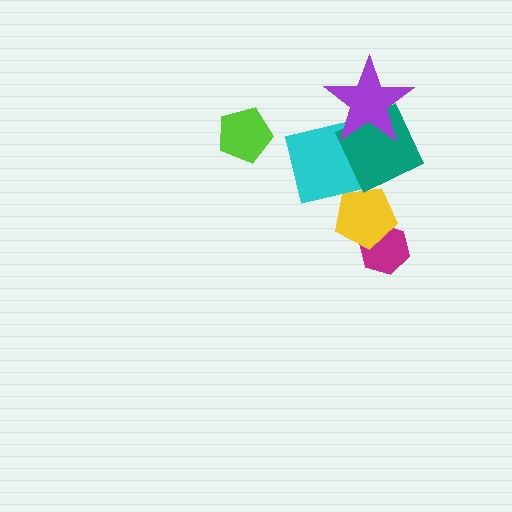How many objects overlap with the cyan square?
3 objects overlap with the cyan square.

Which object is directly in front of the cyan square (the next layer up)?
The teal diamond is directly in front of the cyan square.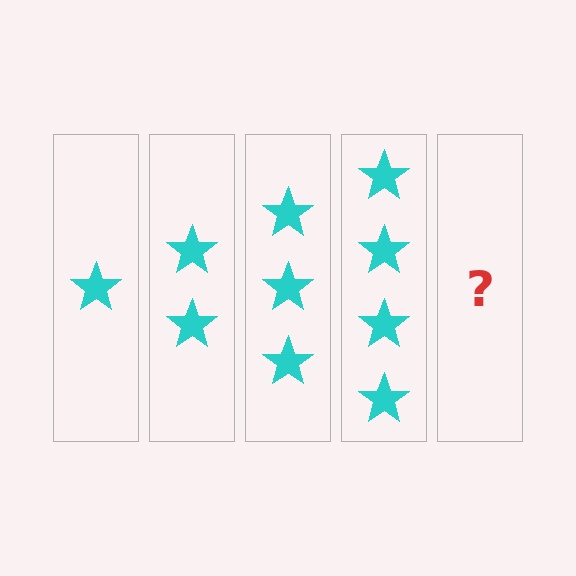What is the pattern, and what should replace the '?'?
The pattern is that each step adds one more star. The '?' should be 5 stars.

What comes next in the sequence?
The next element should be 5 stars.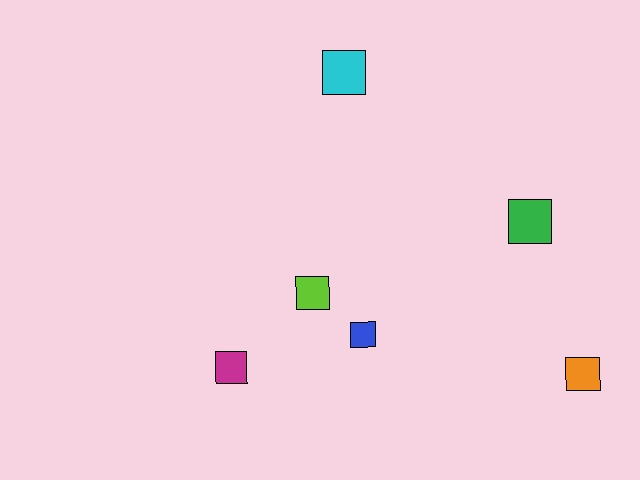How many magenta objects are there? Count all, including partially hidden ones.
There is 1 magenta object.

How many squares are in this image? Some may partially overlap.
There are 6 squares.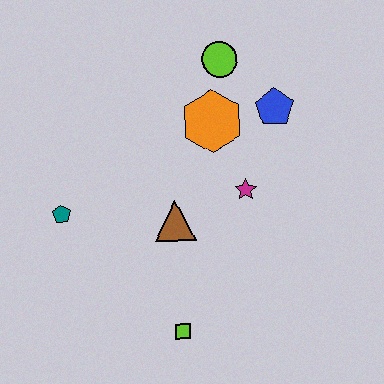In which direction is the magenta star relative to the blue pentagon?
The magenta star is below the blue pentagon.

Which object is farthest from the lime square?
The lime circle is farthest from the lime square.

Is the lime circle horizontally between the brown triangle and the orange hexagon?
No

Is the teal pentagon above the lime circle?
No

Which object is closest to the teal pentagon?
The brown triangle is closest to the teal pentagon.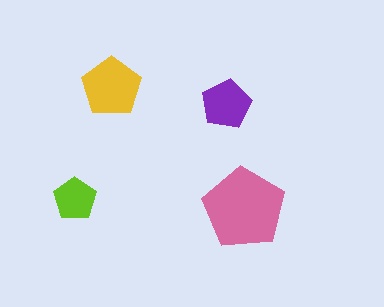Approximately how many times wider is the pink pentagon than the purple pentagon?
About 1.5 times wider.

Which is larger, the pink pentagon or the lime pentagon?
The pink one.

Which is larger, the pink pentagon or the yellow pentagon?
The pink one.